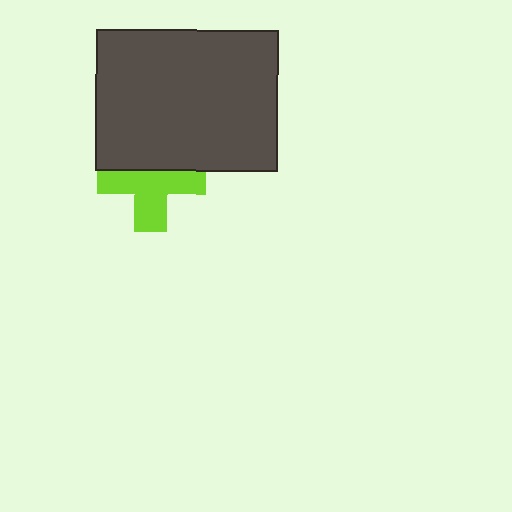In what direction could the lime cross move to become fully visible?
The lime cross could move down. That would shift it out from behind the dark gray rectangle entirely.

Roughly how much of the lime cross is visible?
About half of it is visible (roughly 62%).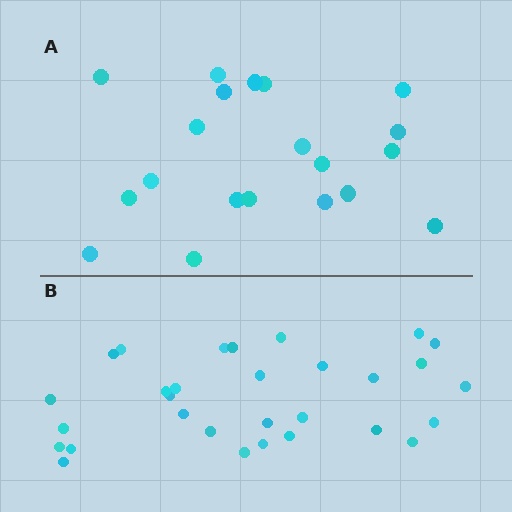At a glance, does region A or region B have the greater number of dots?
Region B (the bottom region) has more dots.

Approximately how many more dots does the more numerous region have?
Region B has roughly 10 or so more dots than region A.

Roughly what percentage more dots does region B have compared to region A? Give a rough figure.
About 50% more.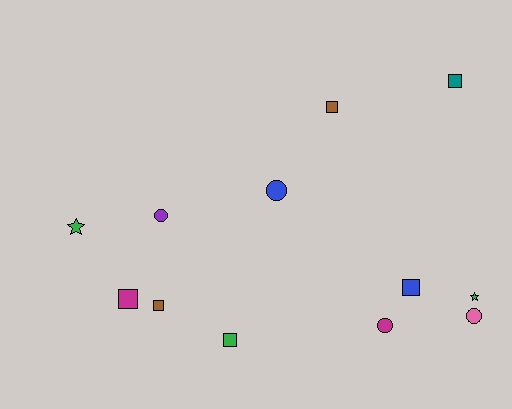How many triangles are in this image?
There are no triangles.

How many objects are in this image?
There are 12 objects.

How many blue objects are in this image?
There are 2 blue objects.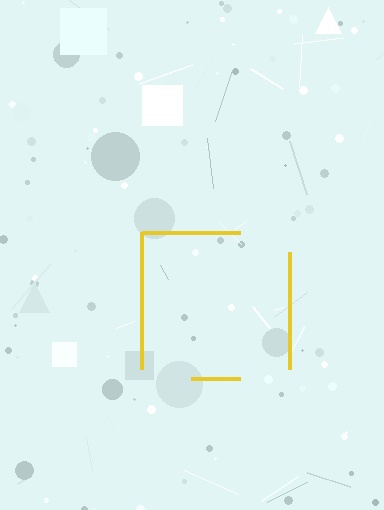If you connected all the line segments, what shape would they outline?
They would outline a square.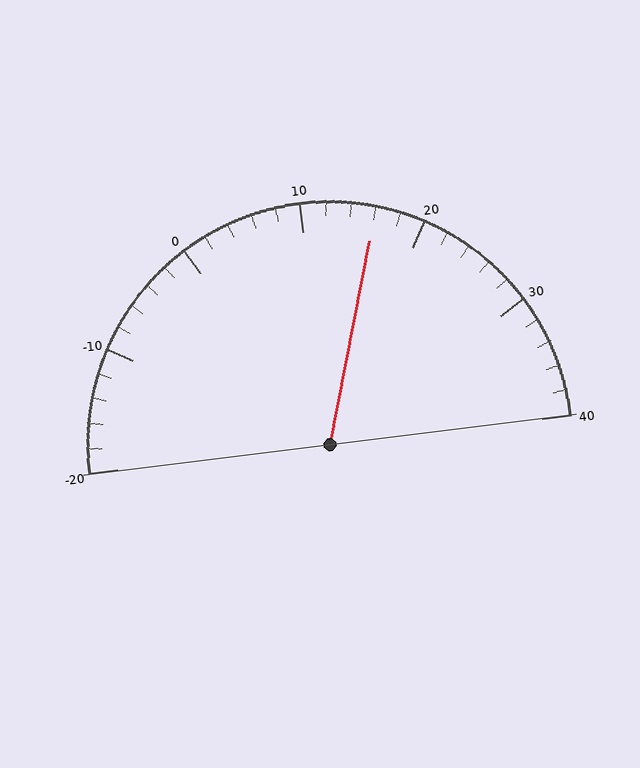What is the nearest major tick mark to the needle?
The nearest major tick mark is 20.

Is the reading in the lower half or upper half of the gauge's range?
The reading is in the upper half of the range (-20 to 40).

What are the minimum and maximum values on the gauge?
The gauge ranges from -20 to 40.